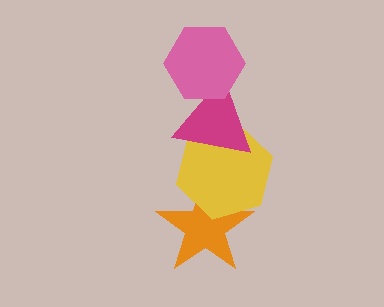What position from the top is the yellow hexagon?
The yellow hexagon is 3rd from the top.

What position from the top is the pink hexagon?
The pink hexagon is 1st from the top.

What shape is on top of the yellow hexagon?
The magenta triangle is on top of the yellow hexagon.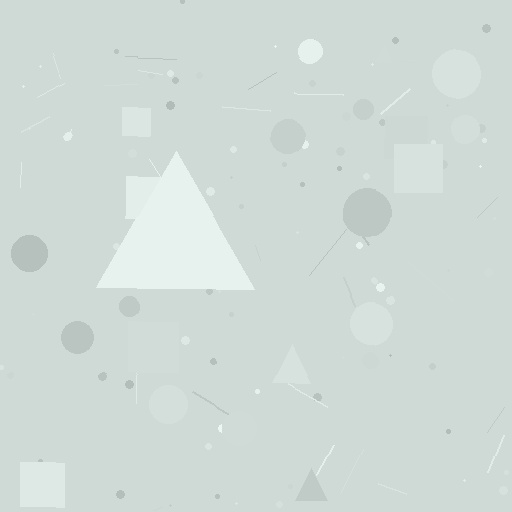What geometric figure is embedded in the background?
A triangle is embedded in the background.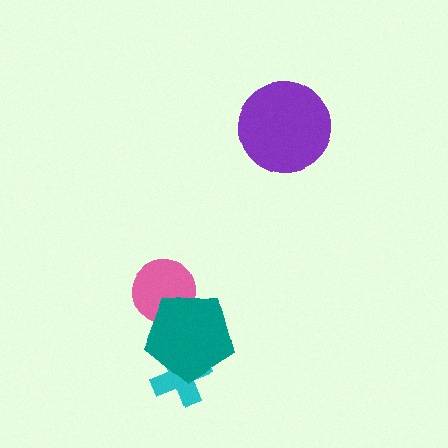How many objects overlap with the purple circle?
0 objects overlap with the purple circle.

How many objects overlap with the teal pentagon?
2 objects overlap with the teal pentagon.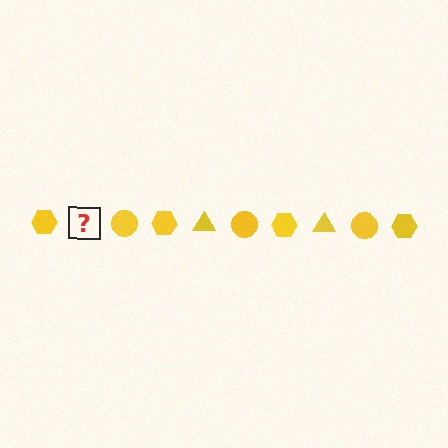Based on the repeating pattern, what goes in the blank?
The blank should be a yellow triangle.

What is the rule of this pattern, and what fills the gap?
The rule is that the pattern cycles through hexagon, triangle, circle shapes in yellow. The gap should be filled with a yellow triangle.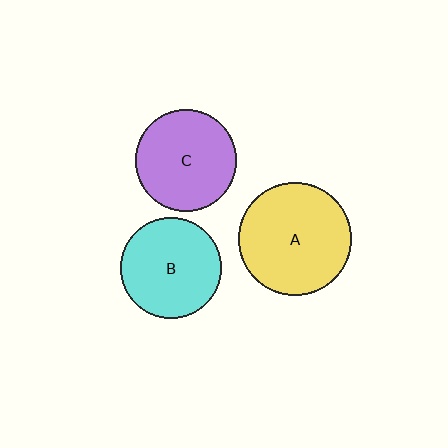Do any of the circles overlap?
No, none of the circles overlap.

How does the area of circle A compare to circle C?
Approximately 1.2 times.